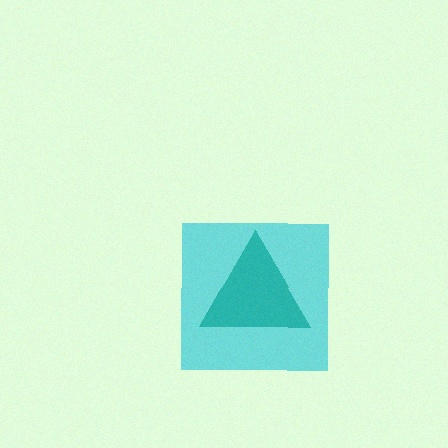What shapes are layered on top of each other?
The layered shapes are: a cyan square, a teal triangle.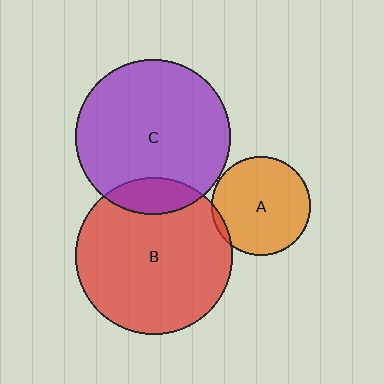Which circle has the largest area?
Circle B (red).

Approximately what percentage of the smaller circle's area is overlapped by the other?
Approximately 5%.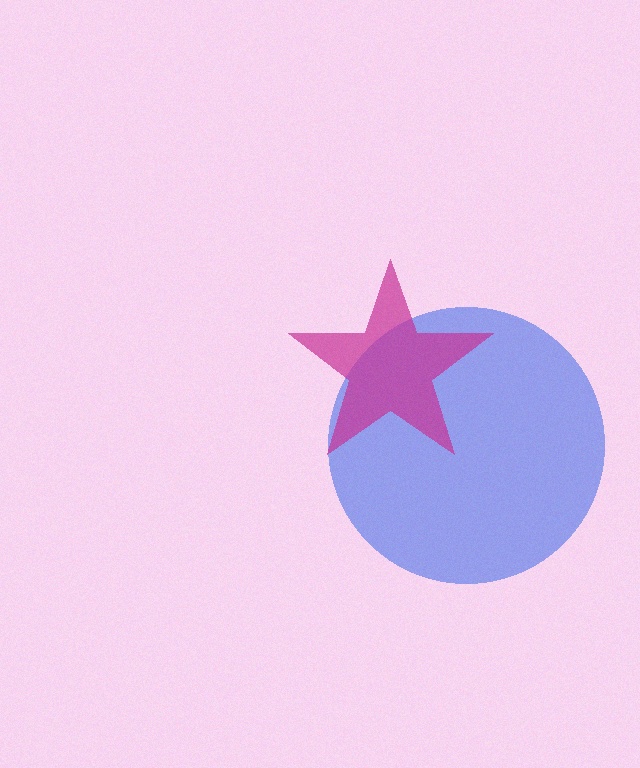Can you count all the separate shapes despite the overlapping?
Yes, there are 2 separate shapes.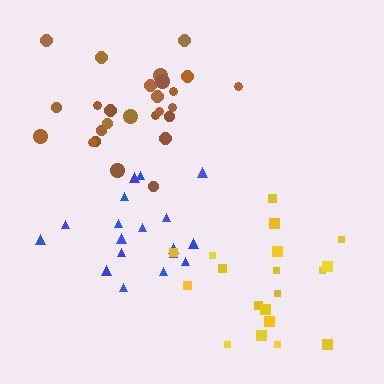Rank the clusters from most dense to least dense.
blue, brown, yellow.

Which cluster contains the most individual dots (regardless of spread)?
Brown (26).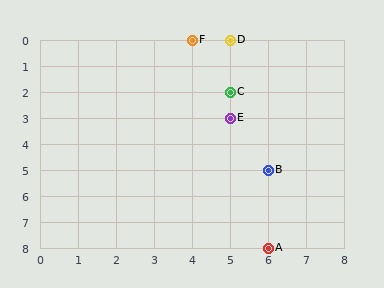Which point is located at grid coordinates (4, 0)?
Point F is at (4, 0).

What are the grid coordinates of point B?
Point B is at grid coordinates (6, 5).